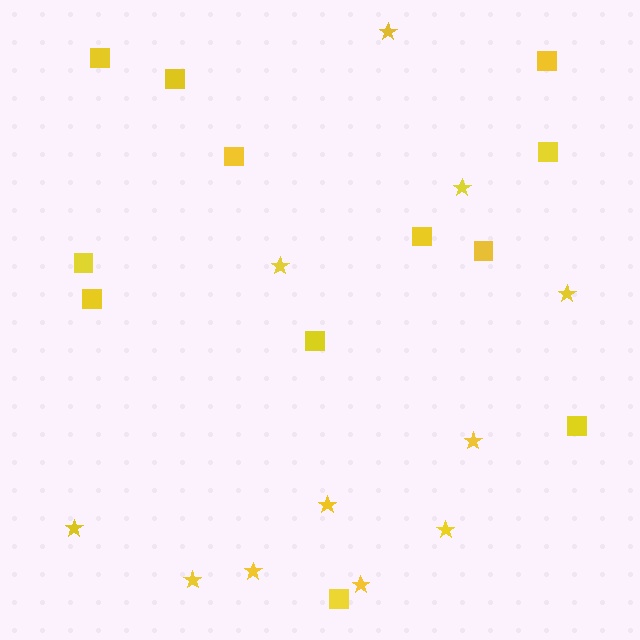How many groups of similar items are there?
There are 2 groups: one group of stars (11) and one group of squares (12).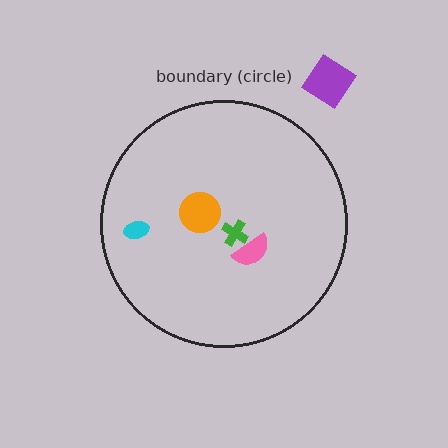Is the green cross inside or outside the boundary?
Inside.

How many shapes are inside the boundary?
4 inside, 1 outside.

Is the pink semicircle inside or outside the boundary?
Inside.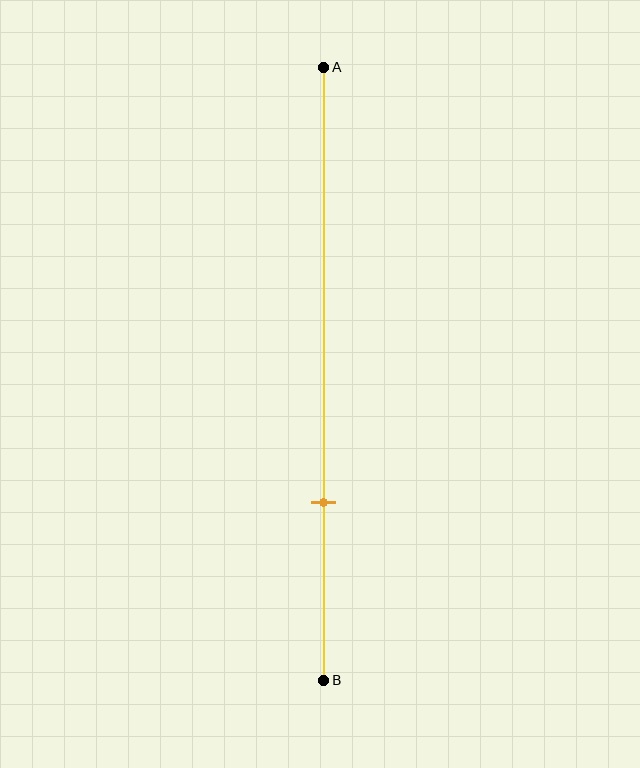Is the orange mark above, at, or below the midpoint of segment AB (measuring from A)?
The orange mark is below the midpoint of segment AB.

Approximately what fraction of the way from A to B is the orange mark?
The orange mark is approximately 70% of the way from A to B.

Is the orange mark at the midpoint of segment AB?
No, the mark is at about 70% from A, not at the 50% midpoint.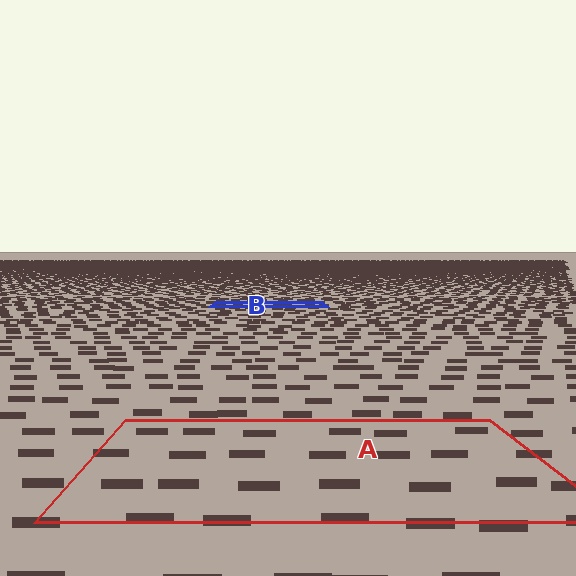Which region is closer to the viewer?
Region A is closer. The texture elements there are larger and more spread out.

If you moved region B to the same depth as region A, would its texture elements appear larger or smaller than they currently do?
They would appear larger. At a closer depth, the same texture elements are projected at a bigger on-screen size.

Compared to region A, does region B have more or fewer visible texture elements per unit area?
Region B has more texture elements per unit area — they are packed more densely because it is farther away.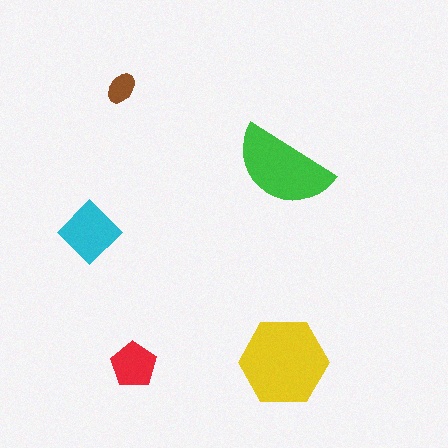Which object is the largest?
The yellow hexagon.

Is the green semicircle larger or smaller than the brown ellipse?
Larger.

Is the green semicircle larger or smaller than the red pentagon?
Larger.